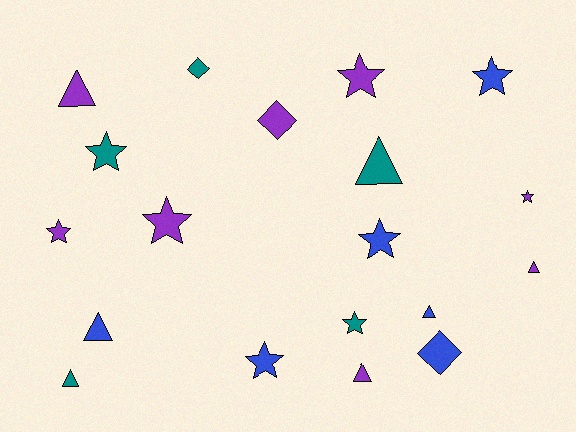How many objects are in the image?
There are 19 objects.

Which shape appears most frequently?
Star, with 9 objects.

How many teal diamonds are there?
There is 1 teal diamond.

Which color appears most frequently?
Purple, with 8 objects.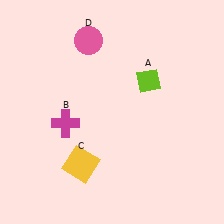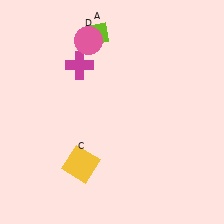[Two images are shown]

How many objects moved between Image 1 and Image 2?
2 objects moved between the two images.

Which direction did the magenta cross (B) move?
The magenta cross (B) moved up.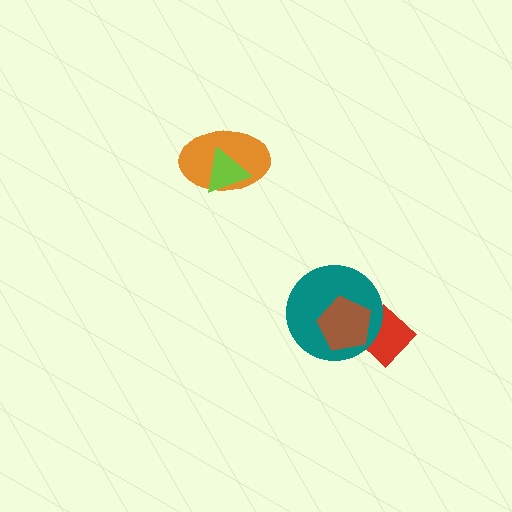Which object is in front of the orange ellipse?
The lime triangle is in front of the orange ellipse.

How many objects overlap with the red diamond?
2 objects overlap with the red diamond.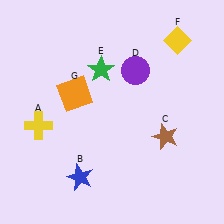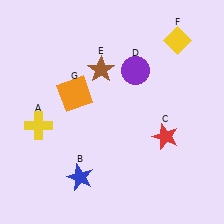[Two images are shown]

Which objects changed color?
C changed from brown to red. E changed from green to brown.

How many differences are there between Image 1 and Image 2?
There are 2 differences between the two images.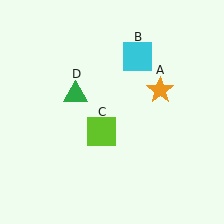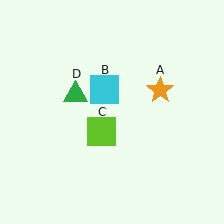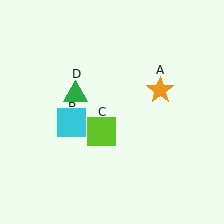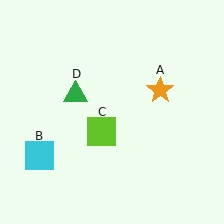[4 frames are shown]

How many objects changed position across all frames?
1 object changed position: cyan square (object B).